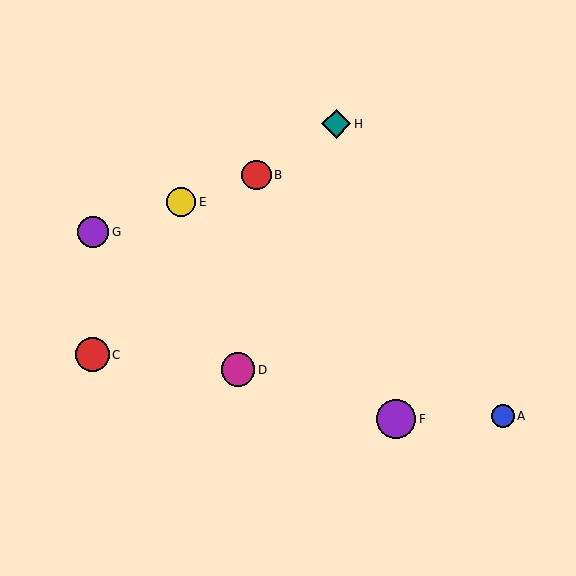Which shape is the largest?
The purple circle (labeled F) is the largest.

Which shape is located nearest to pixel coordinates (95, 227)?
The purple circle (labeled G) at (93, 232) is nearest to that location.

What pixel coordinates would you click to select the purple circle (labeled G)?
Click at (93, 232) to select the purple circle G.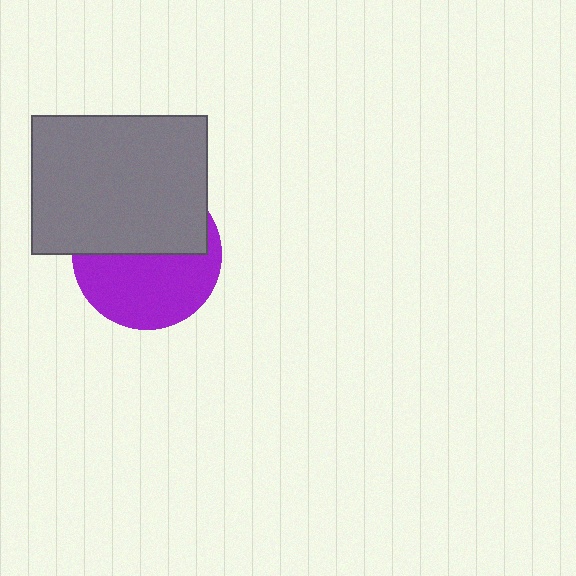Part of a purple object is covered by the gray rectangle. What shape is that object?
It is a circle.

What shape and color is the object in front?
The object in front is a gray rectangle.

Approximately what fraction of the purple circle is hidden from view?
Roughly 48% of the purple circle is hidden behind the gray rectangle.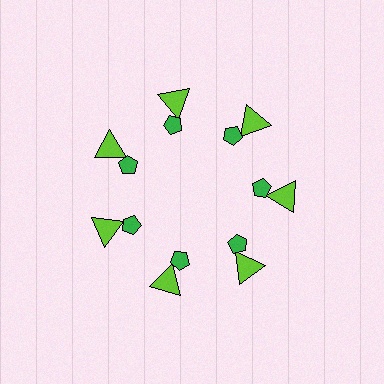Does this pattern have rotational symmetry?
Yes, this pattern has 7-fold rotational symmetry. It looks the same after rotating 51 degrees around the center.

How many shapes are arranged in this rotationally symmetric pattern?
There are 14 shapes, arranged in 7 groups of 2.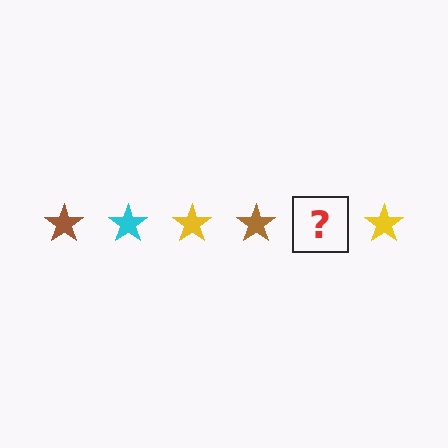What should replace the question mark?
The question mark should be replaced with a cyan star.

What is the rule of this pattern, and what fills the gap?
The rule is that the pattern cycles through brown, cyan, yellow stars. The gap should be filled with a cyan star.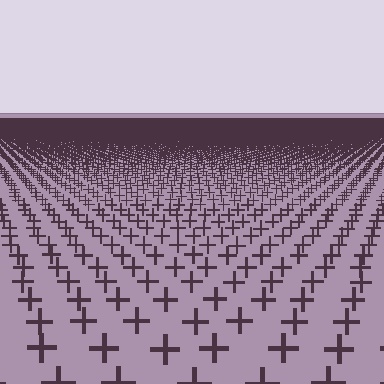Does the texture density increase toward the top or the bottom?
Density increases toward the top.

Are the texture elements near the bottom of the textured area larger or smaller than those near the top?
Larger. Near the bottom, elements are closer to the viewer and appear at a bigger on-screen size.